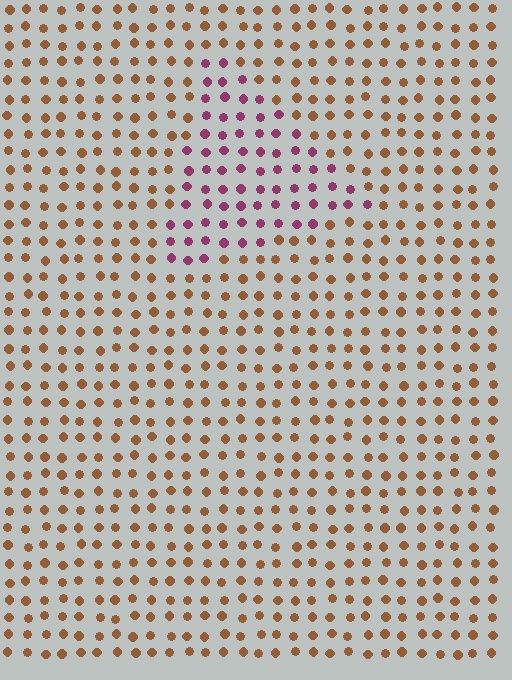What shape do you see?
I see a triangle.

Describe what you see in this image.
The image is filled with small brown elements in a uniform arrangement. A triangle-shaped region is visible where the elements are tinted to a slightly different hue, forming a subtle color boundary.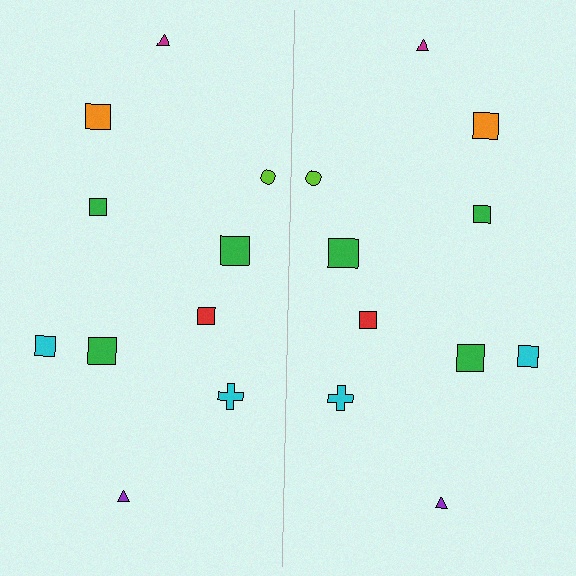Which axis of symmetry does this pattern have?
The pattern has a vertical axis of symmetry running through the center of the image.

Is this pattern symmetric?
Yes, this pattern has bilateral (reflection) symmetry.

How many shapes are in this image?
There are 20 shapes in this image.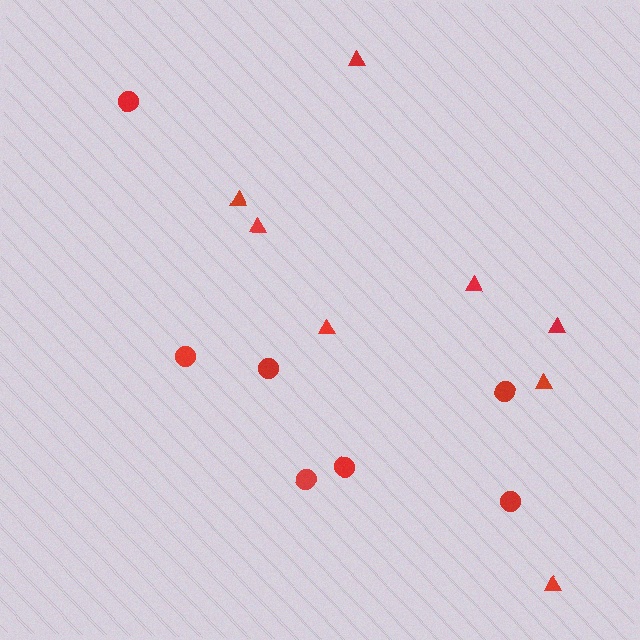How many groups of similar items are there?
There are 2 groups: one group of triangles (8) and one group of circles (7).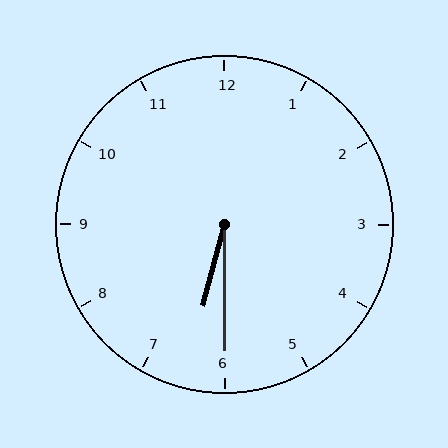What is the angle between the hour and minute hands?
Approximately 15 degrees.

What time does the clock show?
6:30.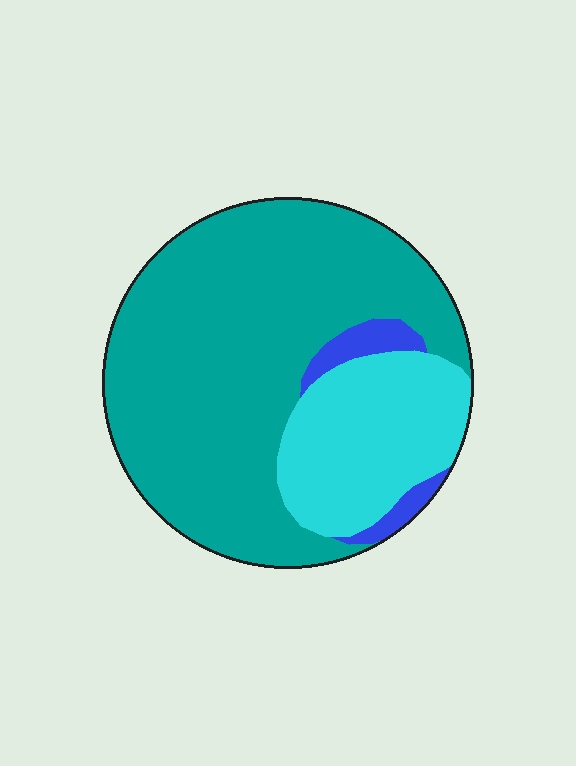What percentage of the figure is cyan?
Cyan covers about 25% of the figure.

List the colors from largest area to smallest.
From largest to smallest: teal, cyan, blue.